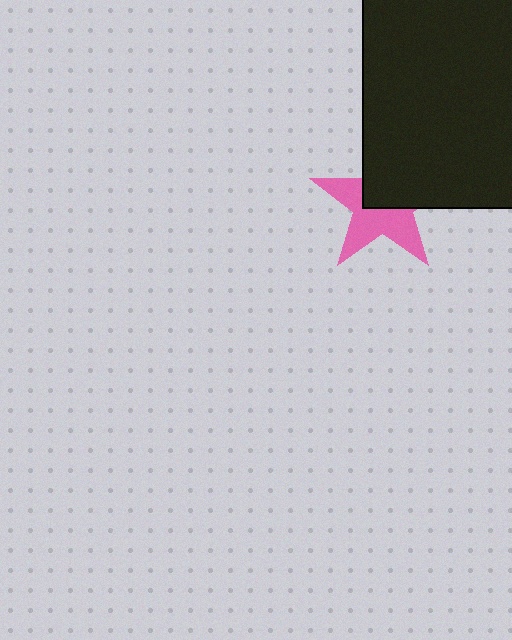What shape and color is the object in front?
The object in front is a black rectangle.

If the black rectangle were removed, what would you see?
You would see the complete pink star.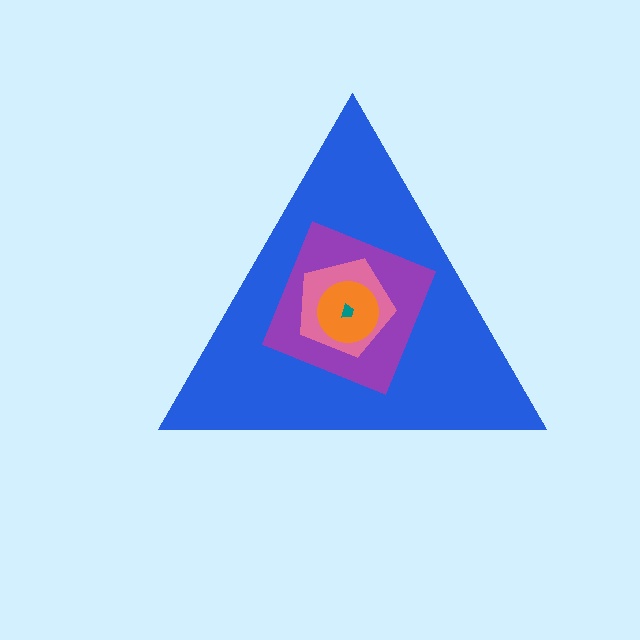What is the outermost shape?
The blue triangle.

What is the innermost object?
The teal trapezoid.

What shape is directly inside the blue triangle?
The purple square.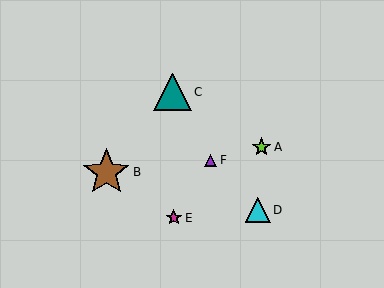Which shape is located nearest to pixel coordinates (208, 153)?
The purple triangle (labeled F) at (211, 160) is nearest to that location.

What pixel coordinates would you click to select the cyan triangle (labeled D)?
Click at (258, 210) to select the cyan triangle D.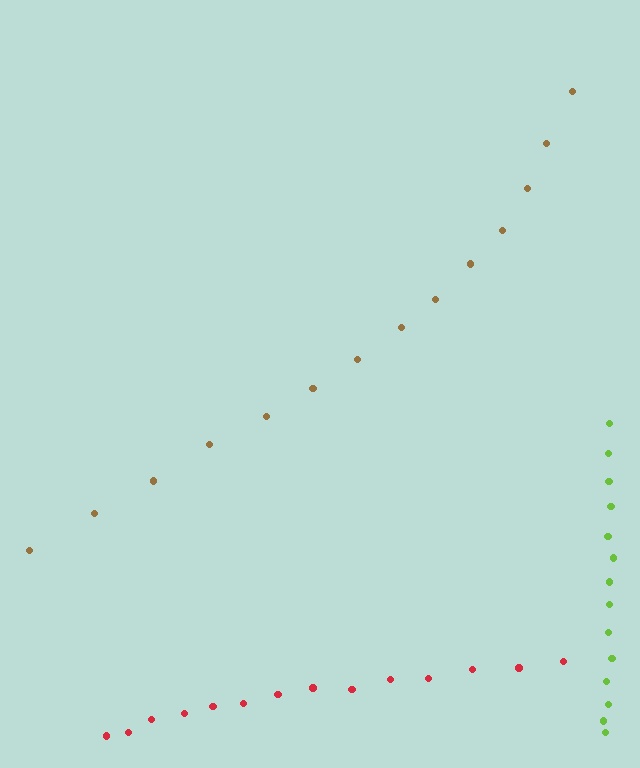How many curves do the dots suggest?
There are 3 distinct paths.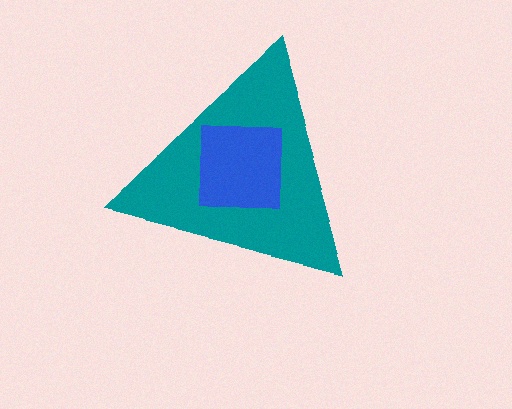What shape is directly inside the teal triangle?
The blue square.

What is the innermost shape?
The blue square.